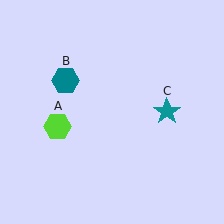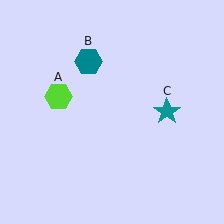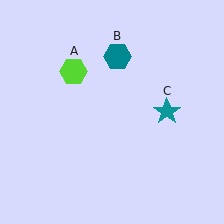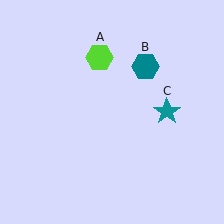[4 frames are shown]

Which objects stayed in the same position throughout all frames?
Teal star (object C) remained stationary.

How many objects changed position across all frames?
2 objects changed position: lime hexagon (object A), teal hexagon (object B).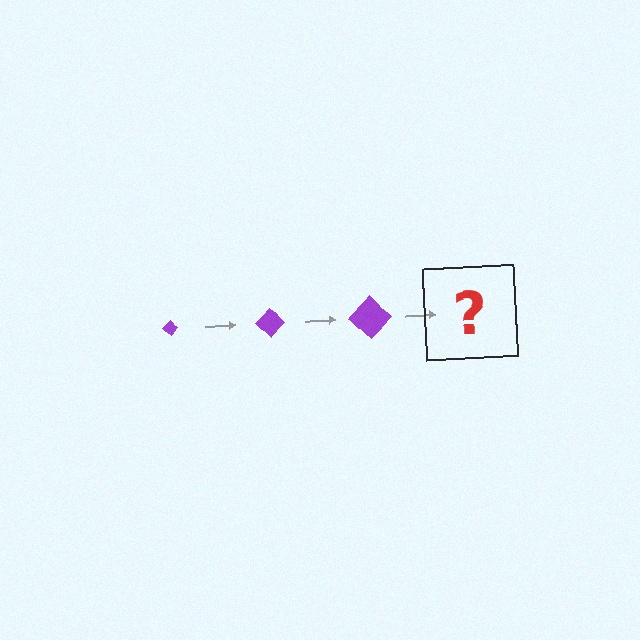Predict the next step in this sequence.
The next step is a purple diamond, larger than the previous one.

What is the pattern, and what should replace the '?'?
The pattern is that the diamond gets progressively larger each step. The '?' should be a purple diamond, larger than the previous one.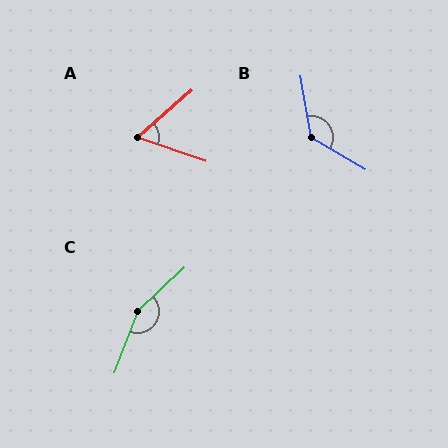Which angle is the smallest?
A, at approximately 60 degrees.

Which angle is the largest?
C, at approximately 154 degrees.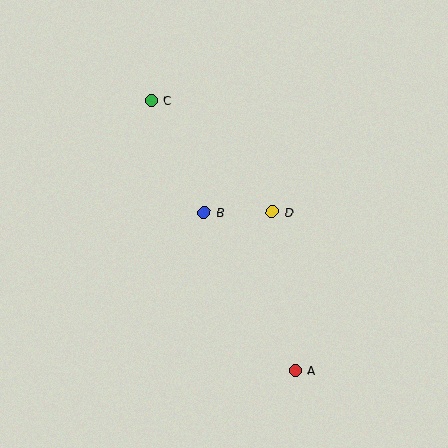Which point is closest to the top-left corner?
Point C is closest to the top-left corner.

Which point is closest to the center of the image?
Point B at (204, 212) is closest to the center.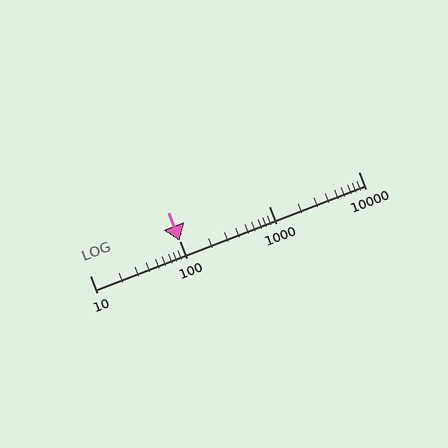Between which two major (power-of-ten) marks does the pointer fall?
The pointer is between 100 and 1000.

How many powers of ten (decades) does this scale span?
The scale spans 3 decades, from 10 to 10000.